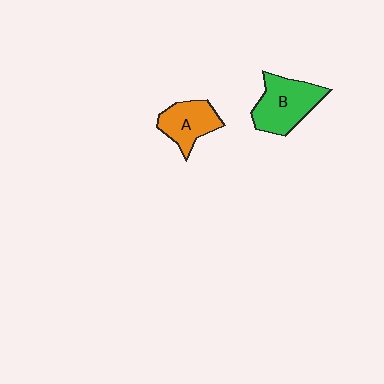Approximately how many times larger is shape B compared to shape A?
Approximately 1.3 times.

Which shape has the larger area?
Shape B (green).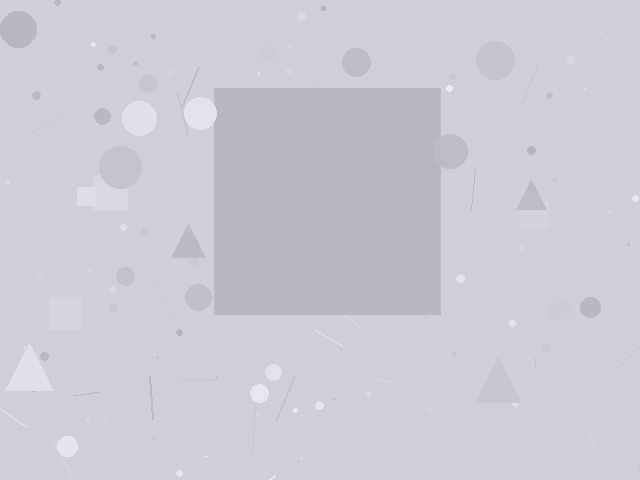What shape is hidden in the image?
A square is hidden in the image.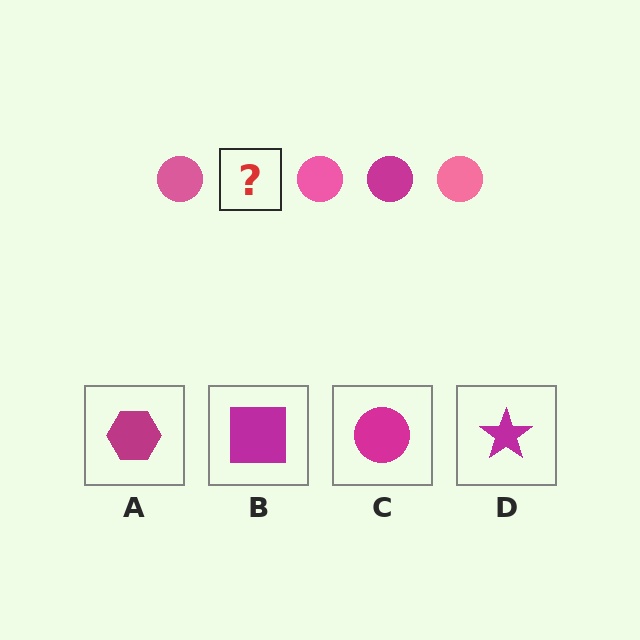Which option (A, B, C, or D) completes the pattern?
C.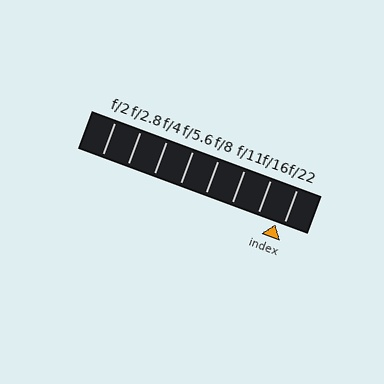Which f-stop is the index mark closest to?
The index mark is closest to f/22.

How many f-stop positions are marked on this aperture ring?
There are 8 f-stop positions marked.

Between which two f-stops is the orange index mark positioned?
The index mark is between f/16 and f/22.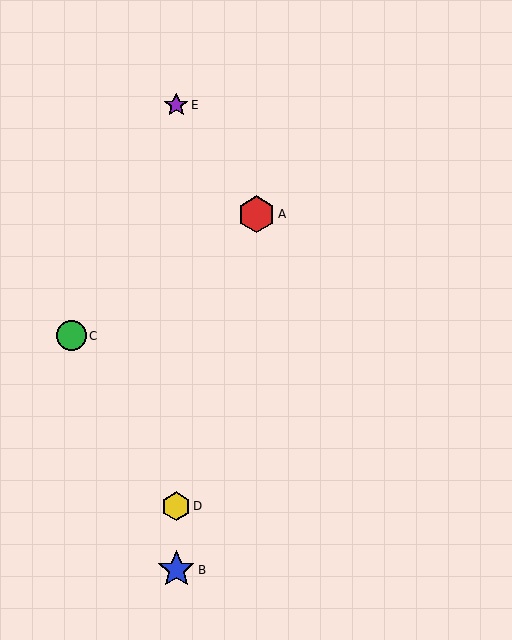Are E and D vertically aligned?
Yes, both are at x≈176.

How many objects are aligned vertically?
3 objects (B, D, E) are aligned vertically.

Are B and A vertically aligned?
No, B is at x≈176 and A is at x≈257.